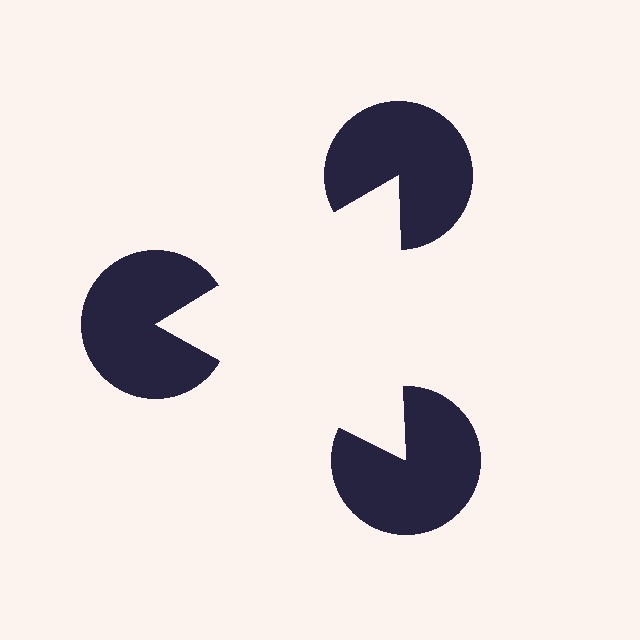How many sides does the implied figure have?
3 sides.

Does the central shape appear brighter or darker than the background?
It typically appears slightly brighter than the background, even though no actual brightness change is drawn.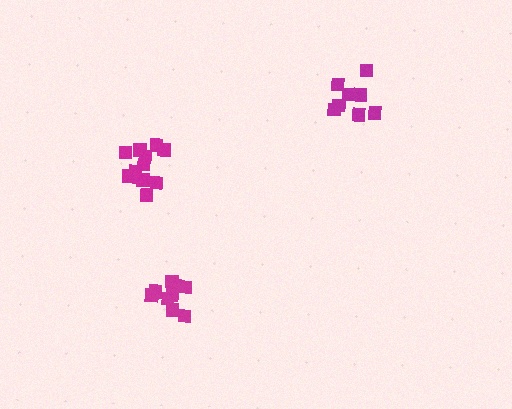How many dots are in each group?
Group 1: 8 dots, Group 2: 9 dots, Group 3: 11 dots (28 total).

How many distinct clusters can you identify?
There are 3 distinct clusters.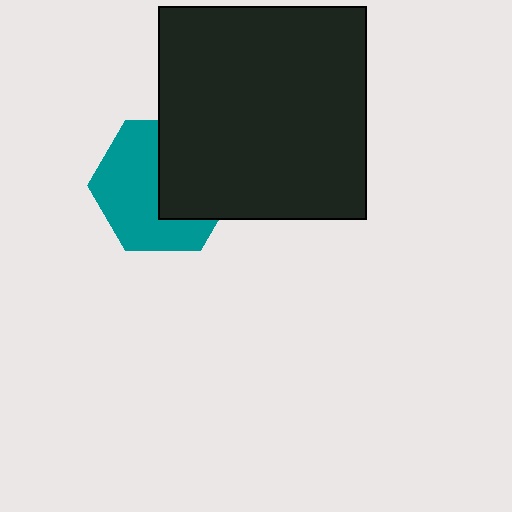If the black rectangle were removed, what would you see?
You would see the complete teal hexagon.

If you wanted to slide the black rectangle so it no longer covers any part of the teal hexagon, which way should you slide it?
Slide it right — that is the most direct way to separate the two shapes.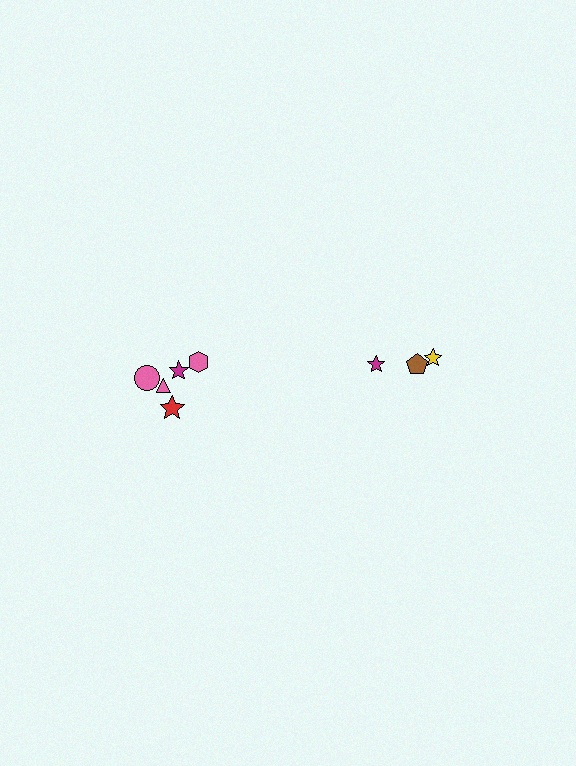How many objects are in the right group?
There are 3 objects.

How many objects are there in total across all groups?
There are 8 objects.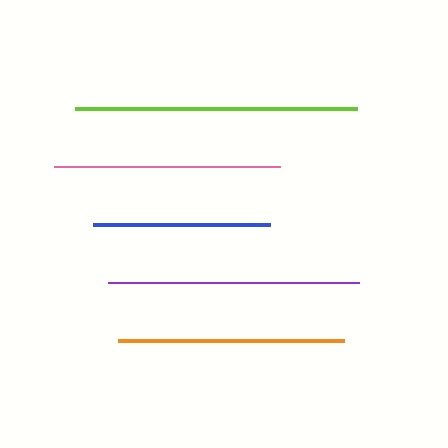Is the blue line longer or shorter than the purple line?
The purple line is longer than the blue line.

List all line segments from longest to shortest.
From longest to shortest: lime, purple, pink, orange, blue.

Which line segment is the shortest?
The blue line is the shortest at approximately 178 pixels.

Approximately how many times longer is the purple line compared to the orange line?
The purple line is approximately 1.1 times the length of the orange line.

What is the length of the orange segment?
The orange segment is approximately 226 pixels long.